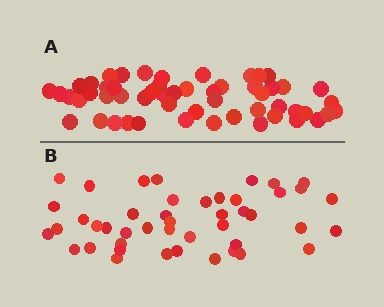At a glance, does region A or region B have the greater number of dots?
Region A (the top region) has more dots.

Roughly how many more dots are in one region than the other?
Region A has roughly 8 or so more dots than region B.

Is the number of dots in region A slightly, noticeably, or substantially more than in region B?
Region A has only slightly more — the two regions are fairly close. The ratio is roughly 1.2 to 1.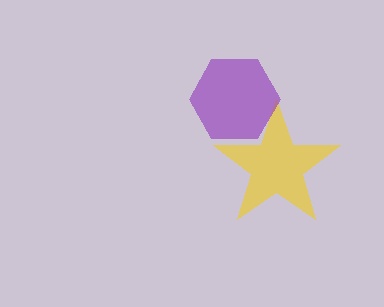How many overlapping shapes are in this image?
There are 2 overlapping shapes in the image.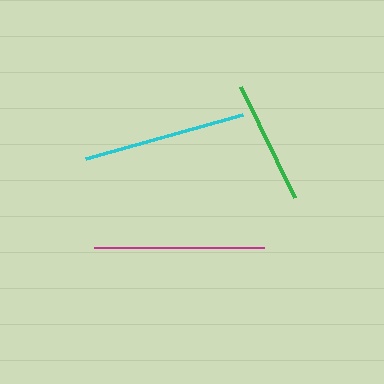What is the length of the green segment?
The green segment is approximately 124 pixels long.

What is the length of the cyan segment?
The cyan segment is approximately 162 pixels long.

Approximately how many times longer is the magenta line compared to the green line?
The magenta line is approximately 1.4 times the length of the green line.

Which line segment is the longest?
The magenta line is the longest at approximately 171 pixels.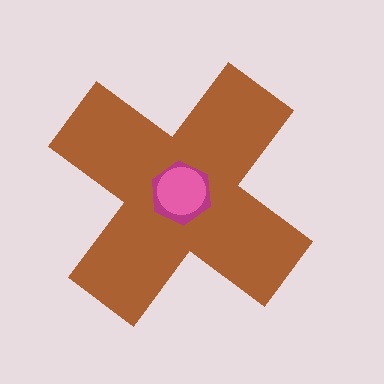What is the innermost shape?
The pink circle.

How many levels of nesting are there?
3.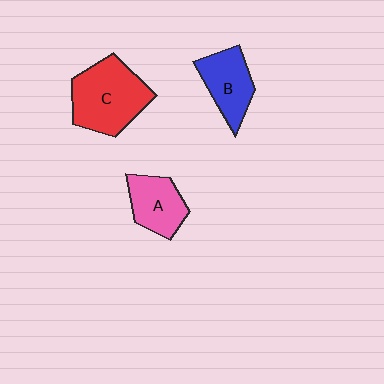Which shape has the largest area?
Shape C (red).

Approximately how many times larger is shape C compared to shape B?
Approximately 1.5 times.